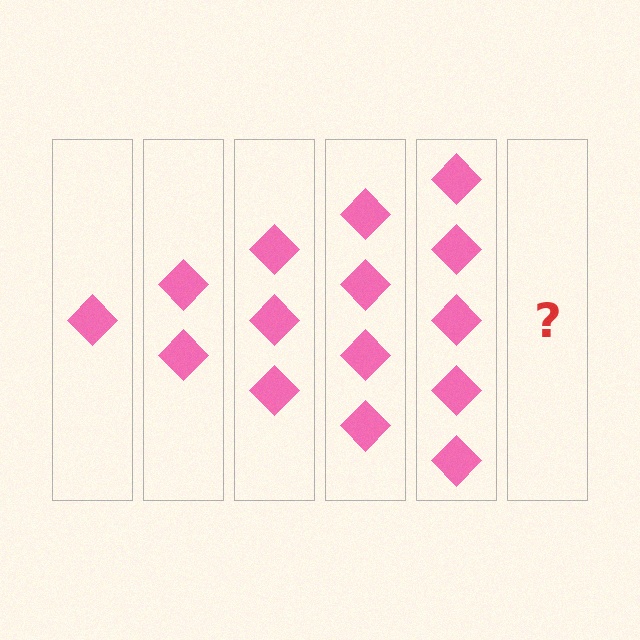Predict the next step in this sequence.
The next step is 6 diamonds.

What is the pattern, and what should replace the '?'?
The pattern is that each step adds one more diamond. The '?' should be 6 diamonds.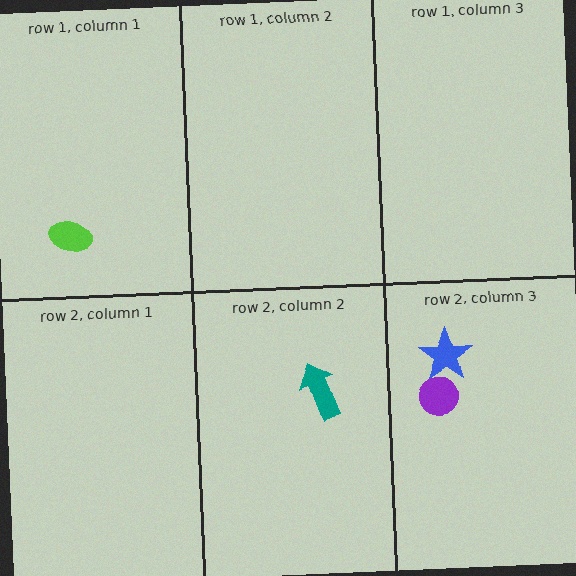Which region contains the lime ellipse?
The row 1, column 1 region.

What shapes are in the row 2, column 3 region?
The purple circle, the blue star.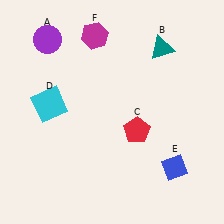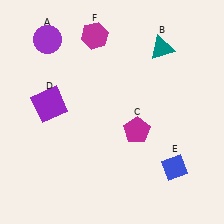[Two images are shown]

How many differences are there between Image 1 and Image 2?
There are 2 differences between the two images.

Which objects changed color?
C changed from red to magenta. D changed from cyan to purple.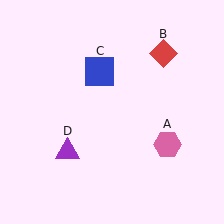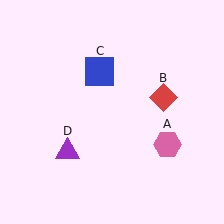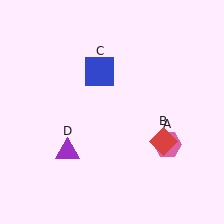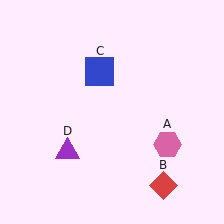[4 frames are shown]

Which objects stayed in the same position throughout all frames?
Pink hexagon (object A) and blue square (object C) and purple triangle (object D) remained stationary.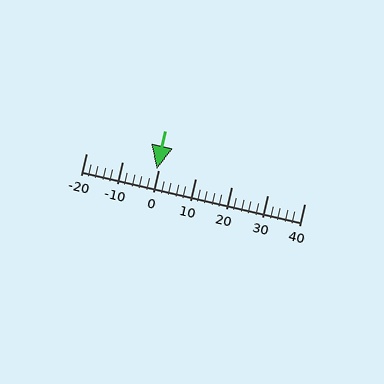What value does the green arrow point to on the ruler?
The green arrow points to approximately -1.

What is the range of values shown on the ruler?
The ruler shows values from -20 to 40.